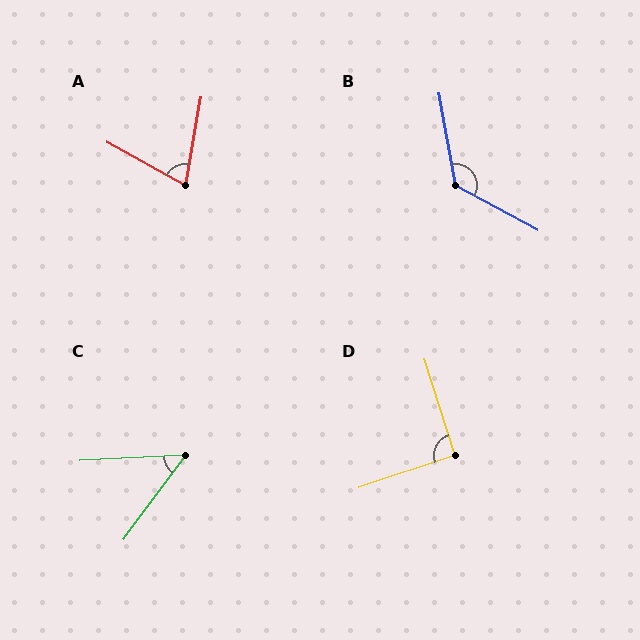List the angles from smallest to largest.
C (51°), A (71°), D (91°), B (128°).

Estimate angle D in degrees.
Approximately 91 degrees.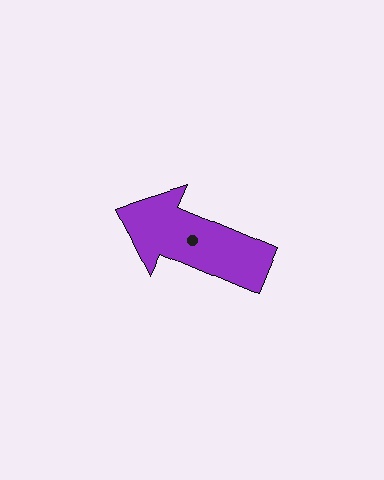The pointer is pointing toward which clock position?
Roughly 10 o'clock.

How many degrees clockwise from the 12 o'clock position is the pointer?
Approximately 293 degrees.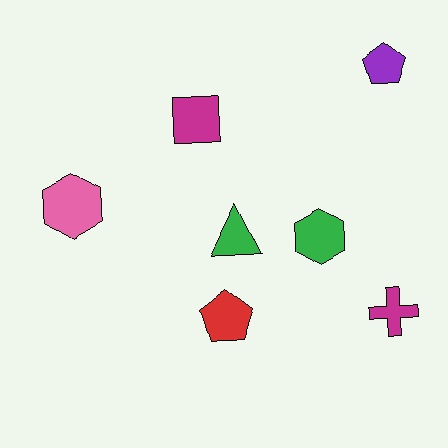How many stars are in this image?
There are no stars.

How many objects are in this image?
There are 7 objects.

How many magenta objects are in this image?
There are 2 magenta objects.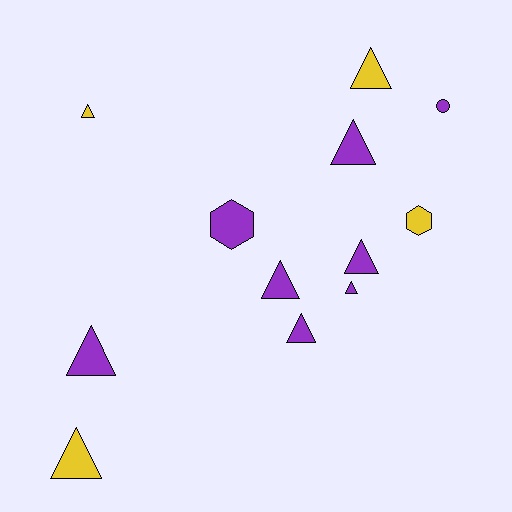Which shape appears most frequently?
Triangle, with 9 objects.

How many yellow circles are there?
There are no yellow circles.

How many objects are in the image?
There are 12 objects.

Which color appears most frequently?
Purple, with 8 objects.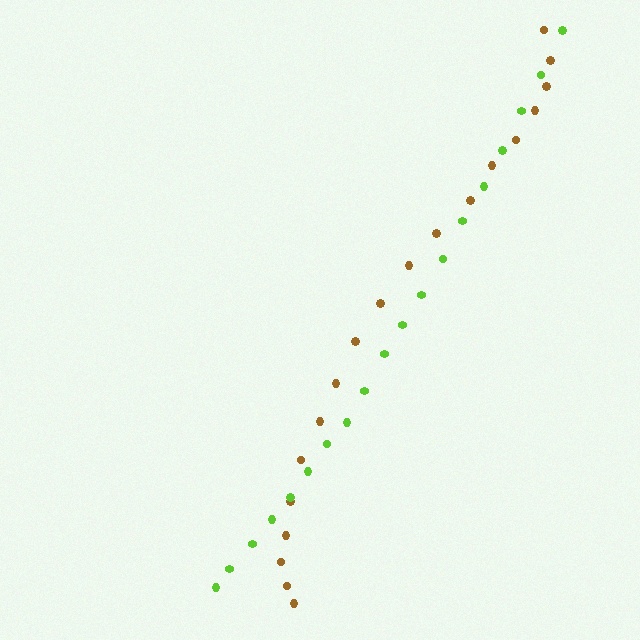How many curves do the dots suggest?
There are 2 distinct paths.